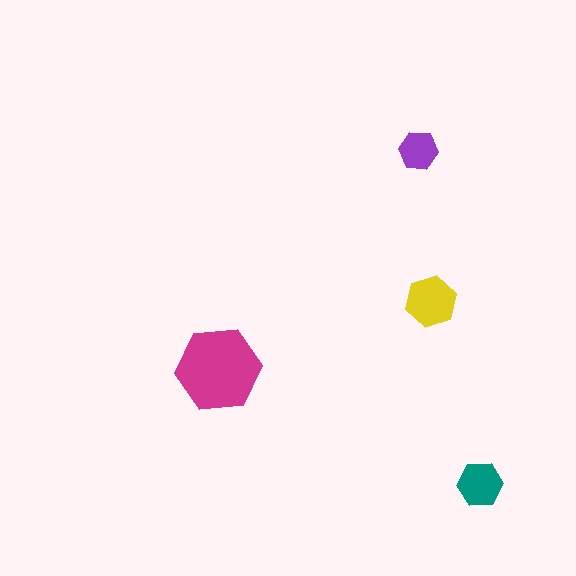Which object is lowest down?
The teal hexagon is bottommost.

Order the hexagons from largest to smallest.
the magenta one, the yellow one, the teal one, the purple one.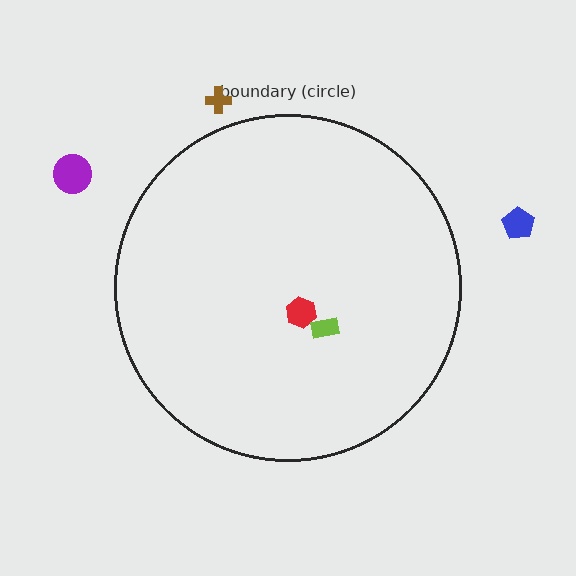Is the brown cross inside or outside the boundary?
Outside.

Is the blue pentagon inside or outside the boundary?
Outside.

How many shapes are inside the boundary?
2 inside, 3 outside.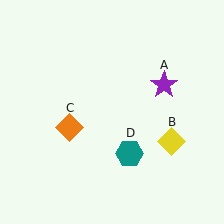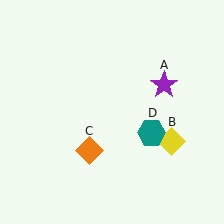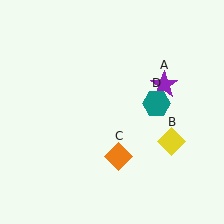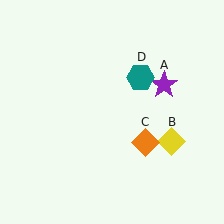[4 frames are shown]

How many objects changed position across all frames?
2 objects changed position: orange diamond (object C), teal hexagon (object D).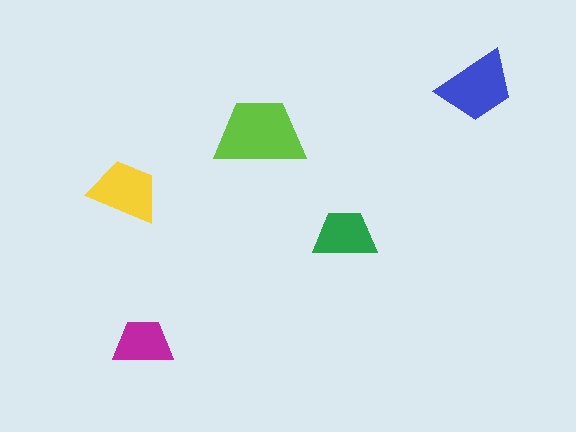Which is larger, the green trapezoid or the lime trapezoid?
The lime one.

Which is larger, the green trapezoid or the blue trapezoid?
The blue one.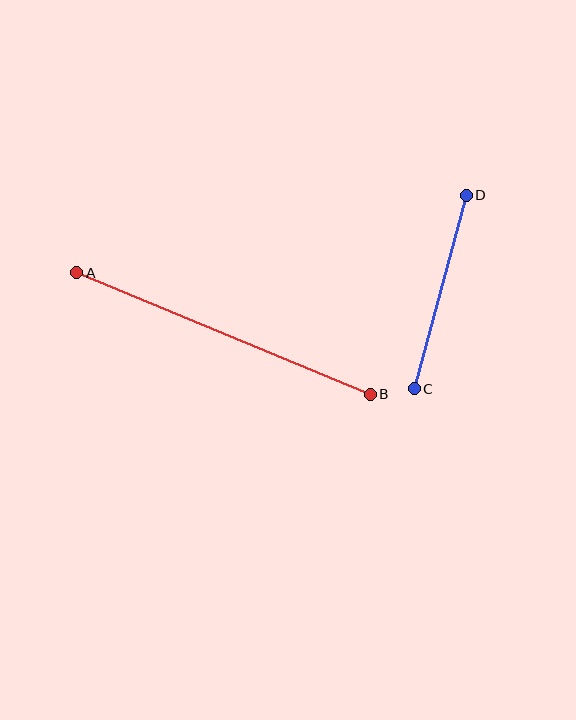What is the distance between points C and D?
The distance is approximately 200 pixels.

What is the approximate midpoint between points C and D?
The midpoint is at approximately (440, 292) pixels.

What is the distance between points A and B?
The distance is approximately 317 pixels.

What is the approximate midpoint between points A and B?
The midpoint is at approximately (224, 334) pixels.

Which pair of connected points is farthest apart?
Points A and B are farthest apart.